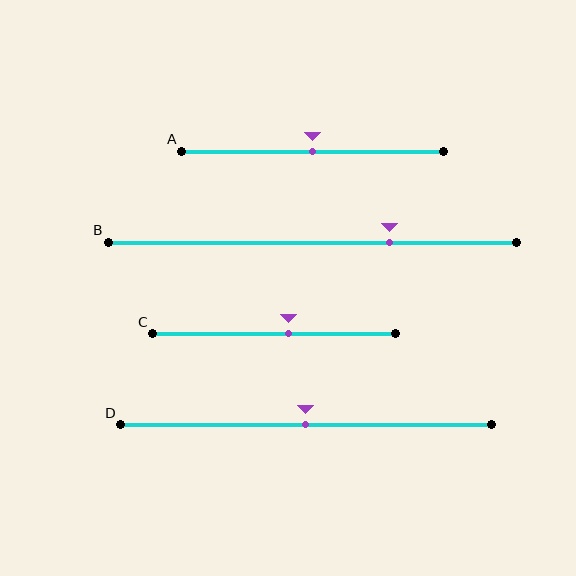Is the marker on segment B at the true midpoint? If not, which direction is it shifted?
No, the marker on segment B is shifted to the right by about 19% of the segment length.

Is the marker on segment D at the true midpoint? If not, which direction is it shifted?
Yes, the marker on segment D is at the true midpoint.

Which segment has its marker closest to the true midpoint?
Segment A has its marker closest to the true midpoint.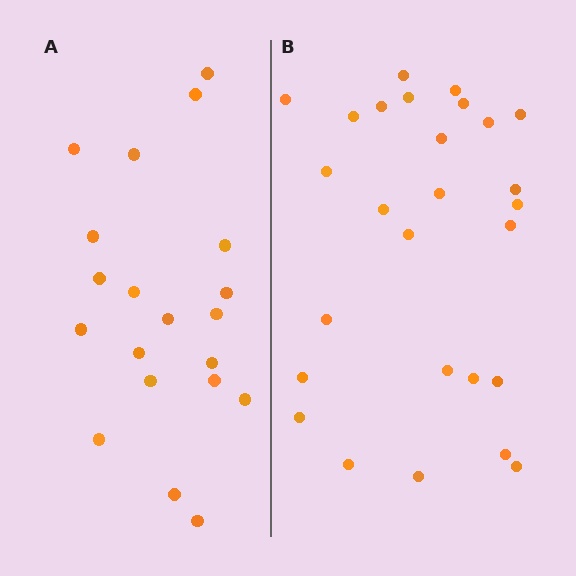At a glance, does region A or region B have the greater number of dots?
Region B (the right region) has more dots.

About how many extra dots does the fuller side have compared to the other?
Region B has roughly 8 or so more dots than region A.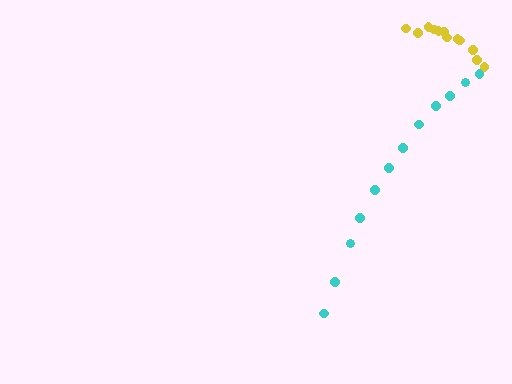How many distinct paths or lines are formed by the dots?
There are 2 distinct paths.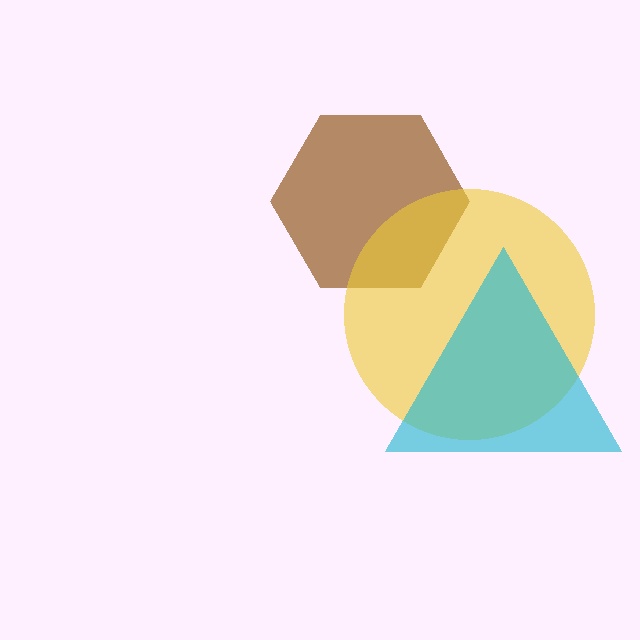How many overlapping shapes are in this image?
There are 3 overlapping shapes in the image.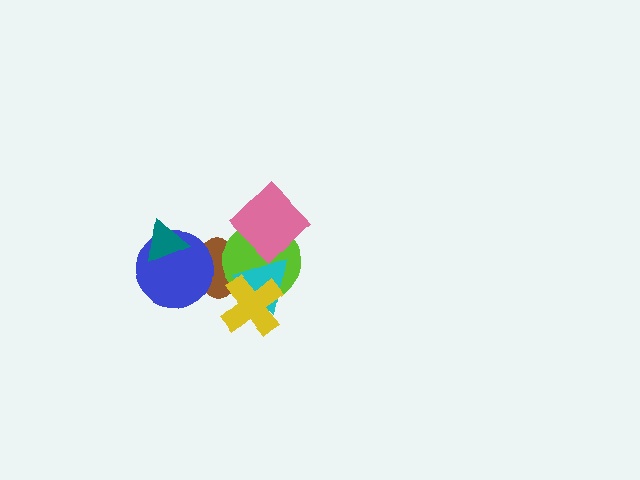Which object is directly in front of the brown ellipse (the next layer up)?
The lime circle is directly in front of the brown ellipse.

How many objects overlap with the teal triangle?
1 object overlaps with the teal triangle.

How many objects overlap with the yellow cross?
3 objects overlap with the yellow cross.